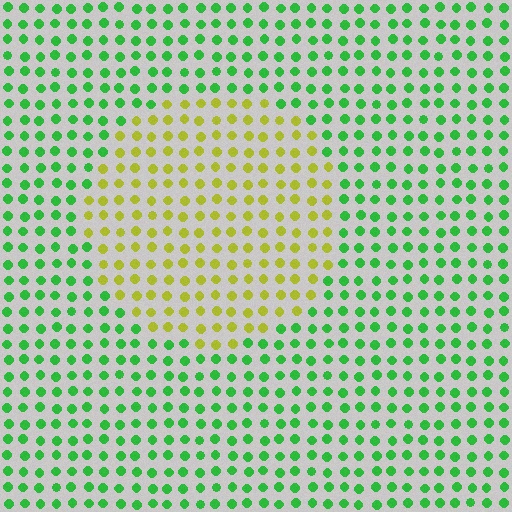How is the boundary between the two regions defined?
The boundary is defined purely by a slight shift in hue (about 59 degrees). Spacing, size, and orientation are identical on both sides.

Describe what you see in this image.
The image is filled with small green elements in a uniform arrangement. A circle-shaped region is visible where the elements are tinted to a slightly different hue, forming a subtle color boundary.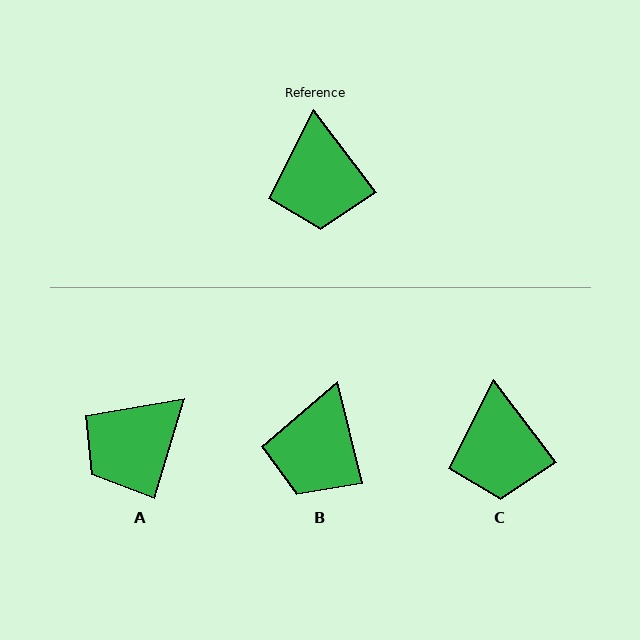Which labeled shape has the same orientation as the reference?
C.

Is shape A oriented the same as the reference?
No, it is off by about 54 degrees.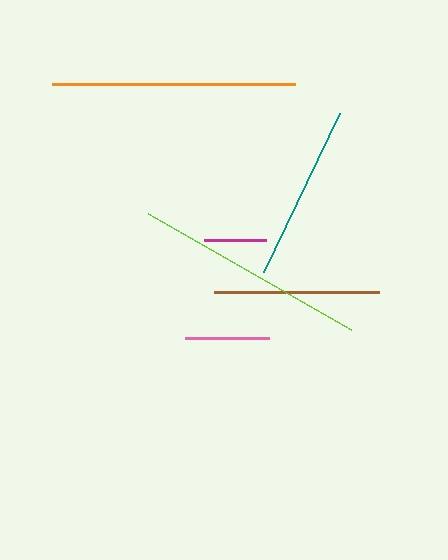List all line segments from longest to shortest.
From longest to shortest: orange, lime, teal, brown, pink, magenta.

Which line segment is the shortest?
The magenta line is the shortest at approximately 61 pixels.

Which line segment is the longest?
The orange line is the longest at approximately 243 pixels.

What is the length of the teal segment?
The teal segment is approximately 176 pixels long.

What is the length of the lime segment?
The lime segment is approximately 234 pixels long.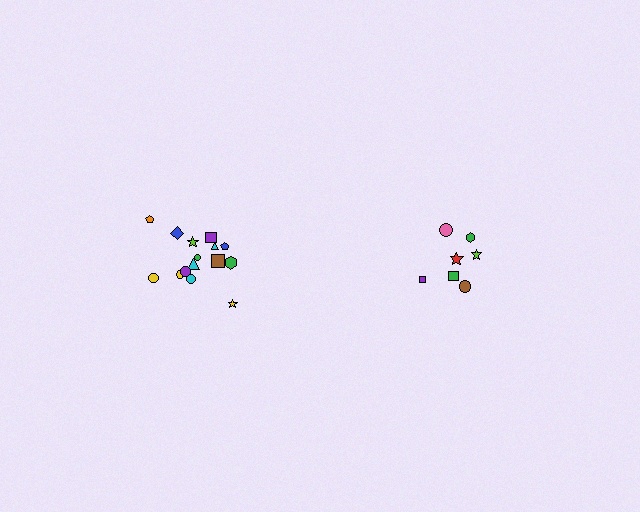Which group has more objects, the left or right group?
The left group.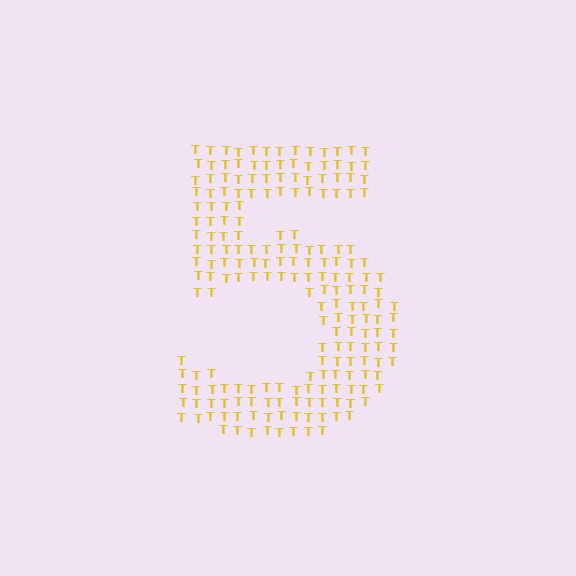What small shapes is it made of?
It is made of small letter T's.